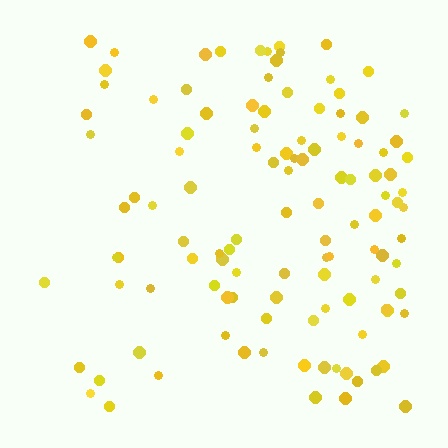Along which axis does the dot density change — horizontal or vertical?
Horizontal.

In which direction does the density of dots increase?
From left to right, with the right side densest.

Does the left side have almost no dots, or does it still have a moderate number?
Still a moderate number, just noticeably fewer than the right.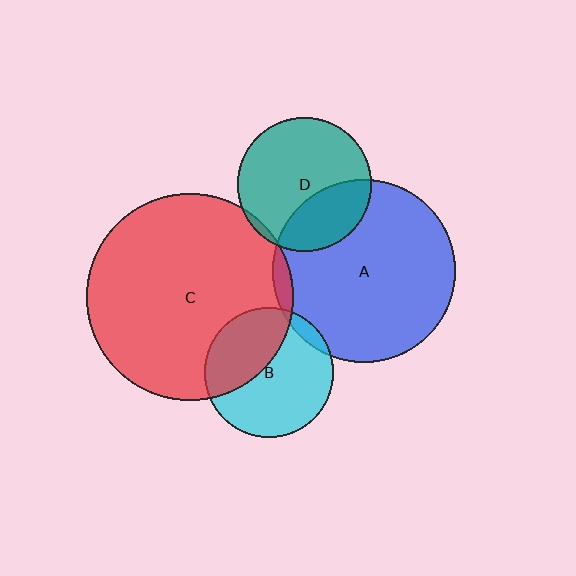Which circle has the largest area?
Circle C (red).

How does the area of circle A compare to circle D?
Approximately 1.9 times.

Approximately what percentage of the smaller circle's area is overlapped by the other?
Approximately 5%.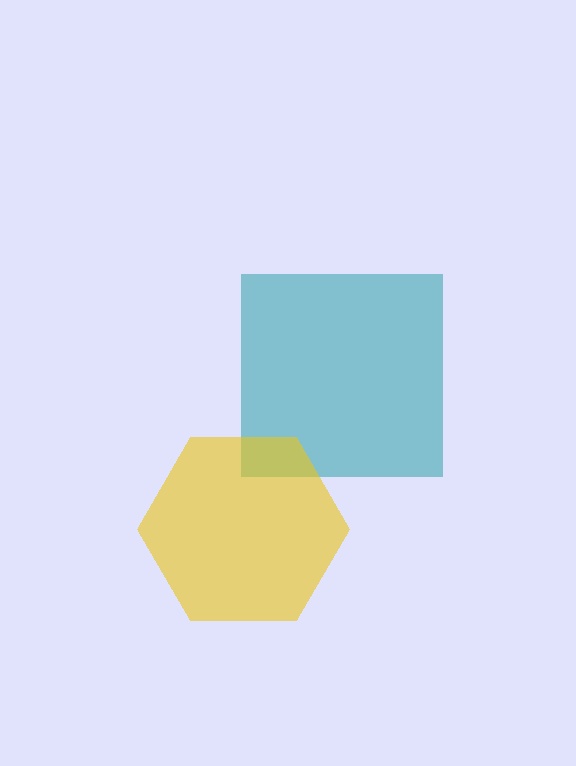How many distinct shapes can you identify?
There are 2 distinct shapes: a teal square, a yellow hexagon.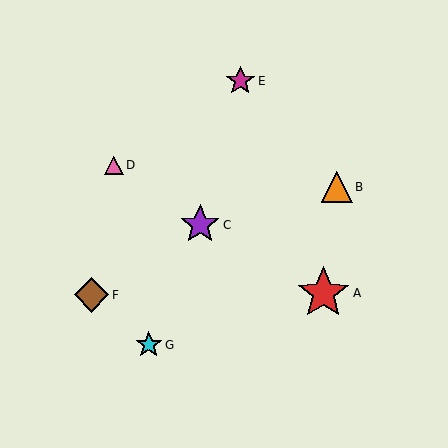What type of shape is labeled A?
Shape A is a red star.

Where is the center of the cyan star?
The center of the cyan star is at (149, 345).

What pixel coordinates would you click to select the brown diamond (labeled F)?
Click at (92, 295) to select the brown diamond F.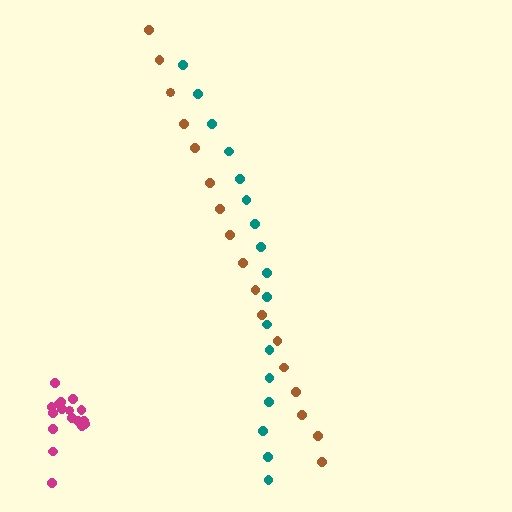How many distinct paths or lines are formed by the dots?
There are 3 distinct paths.